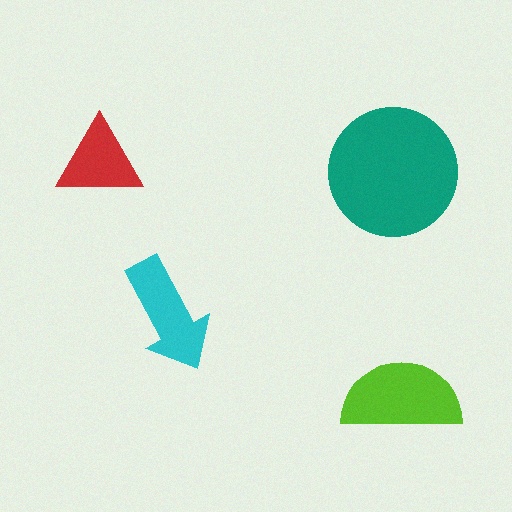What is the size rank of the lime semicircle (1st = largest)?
2nd.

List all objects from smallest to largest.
The red triangle, the cyan arrow, the lime semicircle, the teal circle.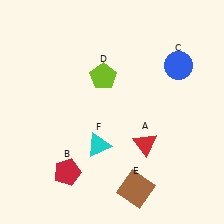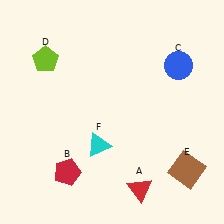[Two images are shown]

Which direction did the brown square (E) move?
The brown square (E) moved right.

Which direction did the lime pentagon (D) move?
The lime pentagon (D) moved left.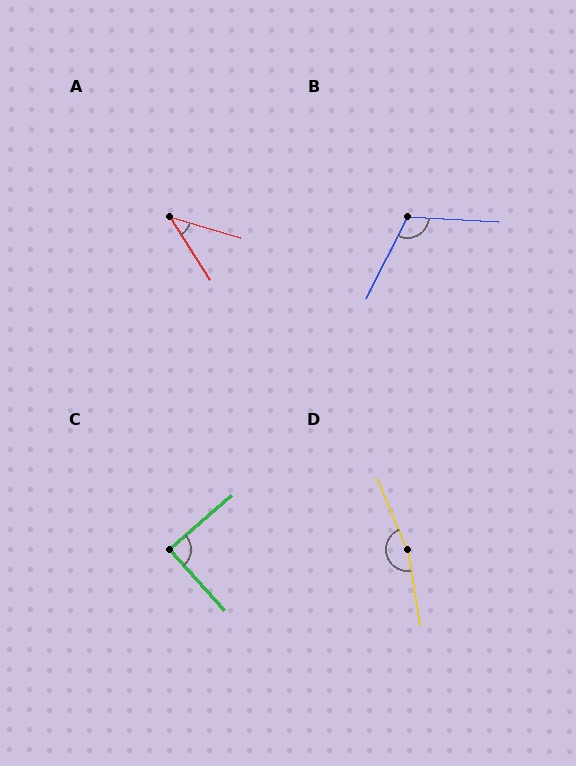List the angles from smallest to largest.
A (41°), C (89°), B (113°), D (167°).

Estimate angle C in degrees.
Approximately 89 degrees.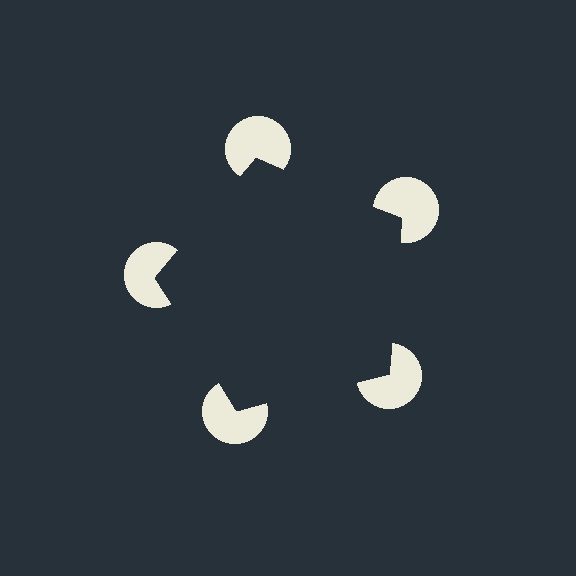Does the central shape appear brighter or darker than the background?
It typically appears slightly darker than the background, even though no actual brightness change is drawn.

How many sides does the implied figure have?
5 sides.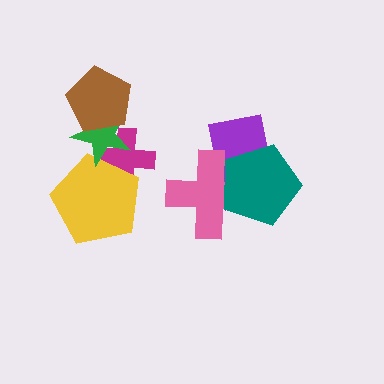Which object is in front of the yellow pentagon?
The green star is in front of the yellow pentagon.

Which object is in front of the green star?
The brown pentagon is in front of the green star.